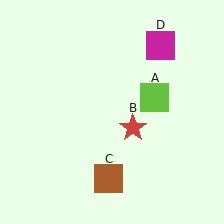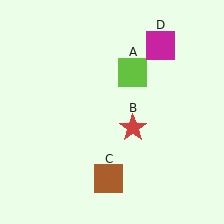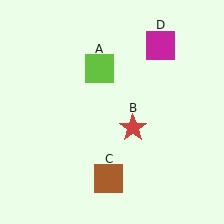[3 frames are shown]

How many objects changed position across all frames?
1 object changed position: lime square (object A).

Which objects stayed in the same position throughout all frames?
Red star (object B) and brown square (object C) and magenta square (object D) remained stationary.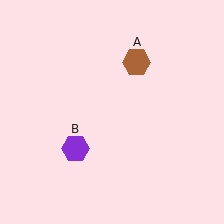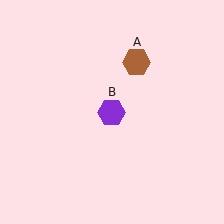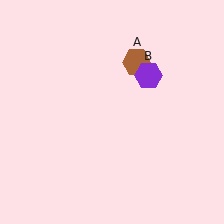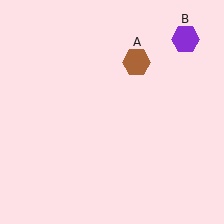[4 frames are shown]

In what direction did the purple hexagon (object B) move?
The purple hexagon (object B) moved up and to the right.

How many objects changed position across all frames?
1 object changed position: purple hexagon (object B).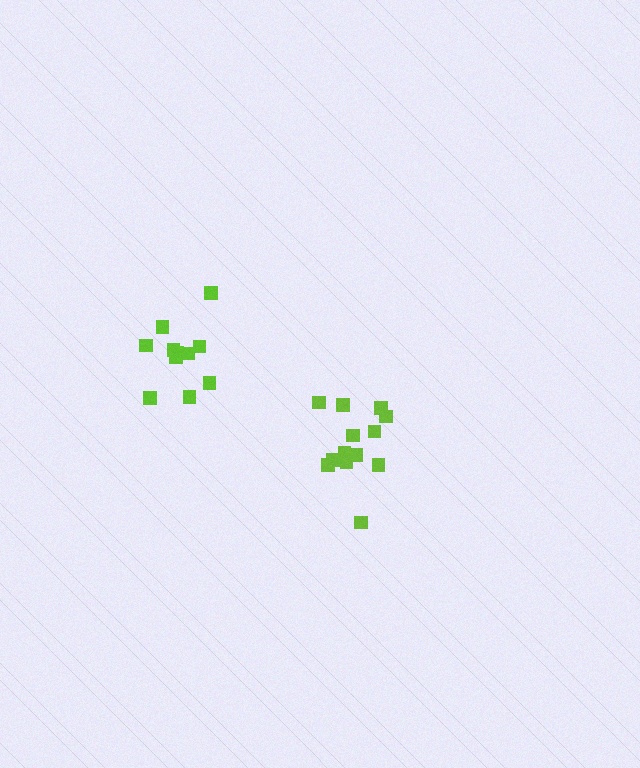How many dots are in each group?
Group 1: 13 dots, Group 2: 11 dots (24 total).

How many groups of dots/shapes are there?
There are 2 groups.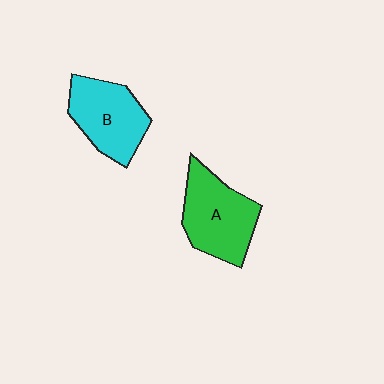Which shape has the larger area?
Shape A (green).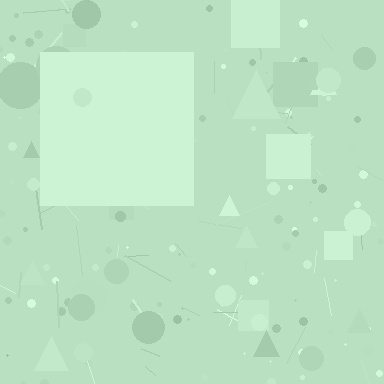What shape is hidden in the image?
A square is hidden in the image.